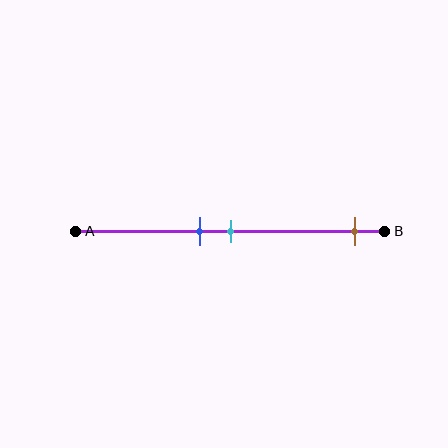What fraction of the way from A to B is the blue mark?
The blue mark is approximately 40% (0.4) of the way from A to B.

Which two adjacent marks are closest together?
The blue and cyan marks are the closest adjacent pair.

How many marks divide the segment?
There are 3 marks dividing the segment.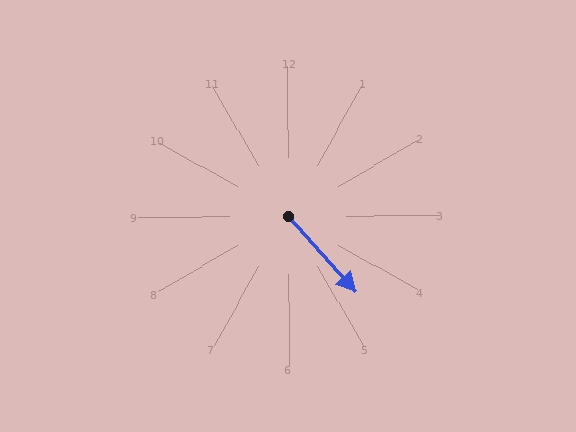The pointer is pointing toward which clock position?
Roughly 5 o'clock.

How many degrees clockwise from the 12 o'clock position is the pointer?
Approximately 138 degrees.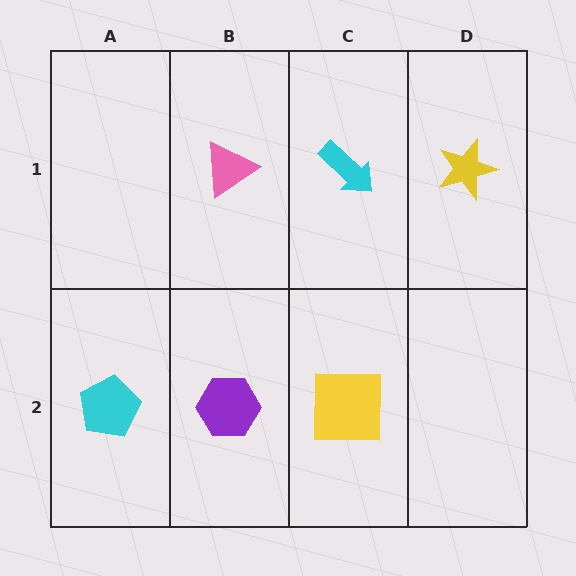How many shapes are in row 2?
3 shapes.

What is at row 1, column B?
A pink triangle.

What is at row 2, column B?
A purple hexagon.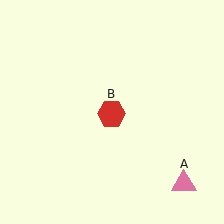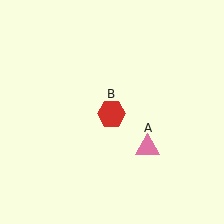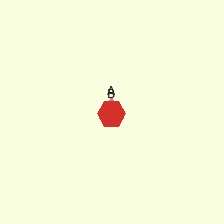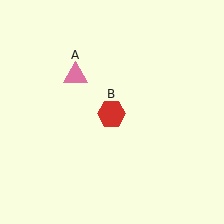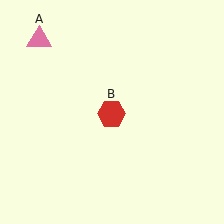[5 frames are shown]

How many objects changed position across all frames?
1 object changed position: pink triangle (object A).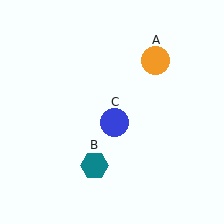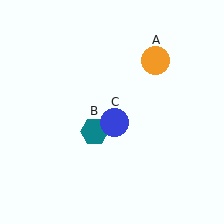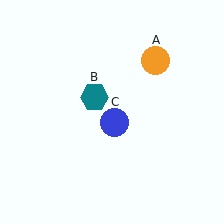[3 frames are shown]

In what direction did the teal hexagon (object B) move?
The teal hexagon (object B) moved up.